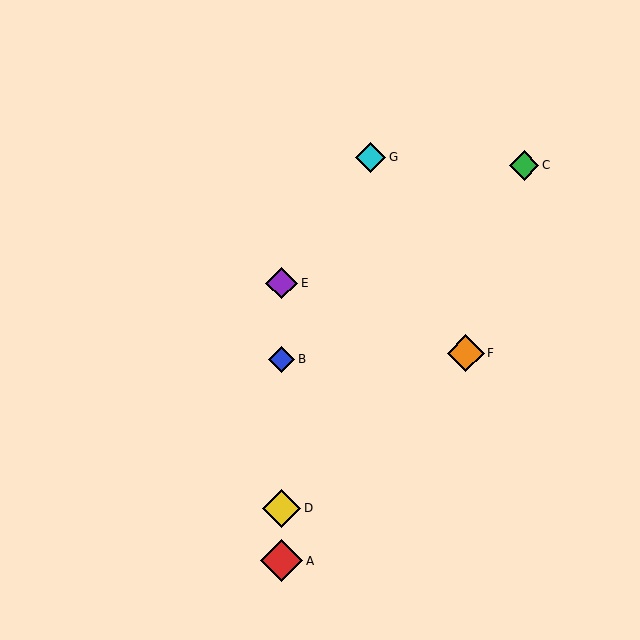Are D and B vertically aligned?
Yes, both are at x≈282.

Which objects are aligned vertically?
Objects A, B, D, E are aligned vertically.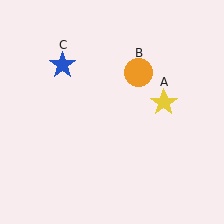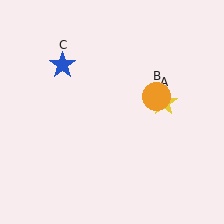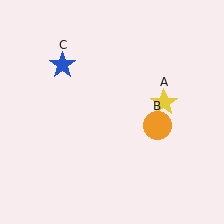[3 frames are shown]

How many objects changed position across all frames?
1 object changed position: orange circle (object B).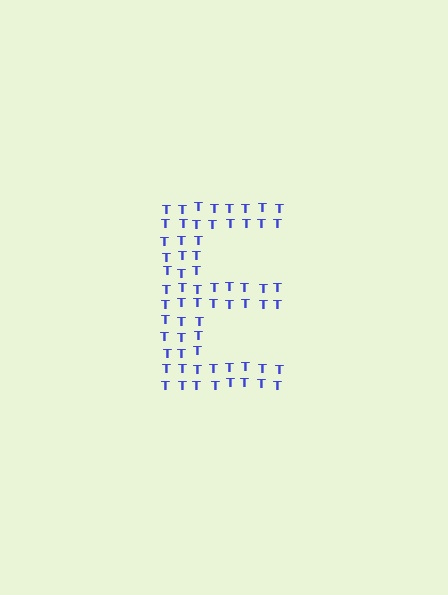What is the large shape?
The large shape is the letter E.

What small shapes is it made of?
It is made of small letter T's.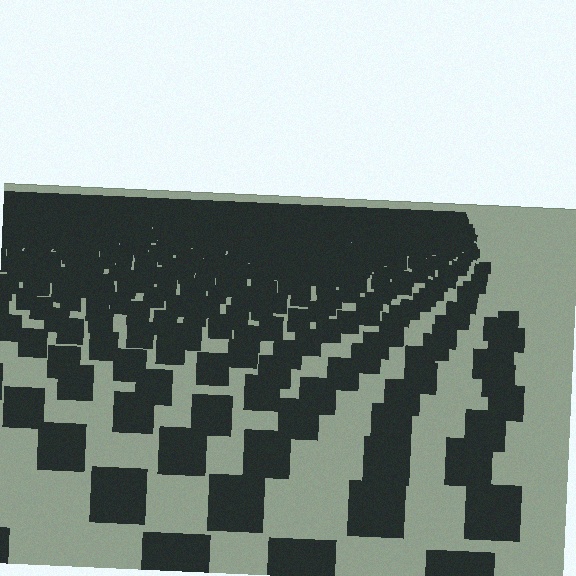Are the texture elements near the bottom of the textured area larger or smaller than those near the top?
Larger. Near the bottom, elements are closer to the viewer and appear at a bigger on-screen size.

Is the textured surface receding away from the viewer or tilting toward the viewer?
The surface is receding away from the viewer. Texture elements get smaller and denser toward the top.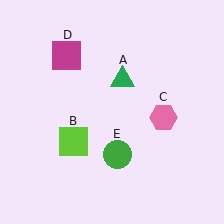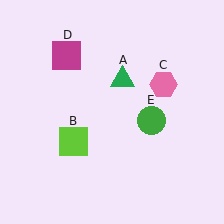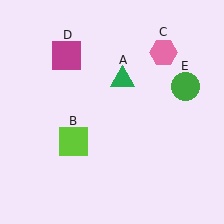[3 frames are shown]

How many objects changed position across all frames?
2 objects changed position: pink hexagon (object C), green circle (object E).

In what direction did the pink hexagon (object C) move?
The pink hexagon (object C) moved up.